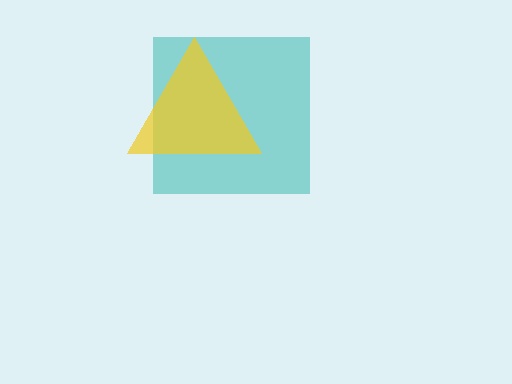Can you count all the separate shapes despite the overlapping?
Yes, there are 2 separate shapes.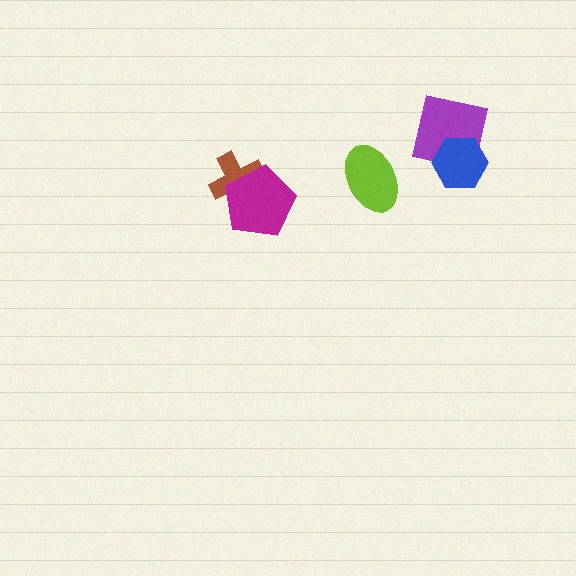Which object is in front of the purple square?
The blue hexagon is in front of the purple square.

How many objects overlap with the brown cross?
1 object overlaps with the brown cross.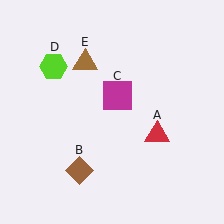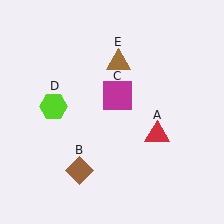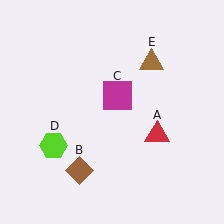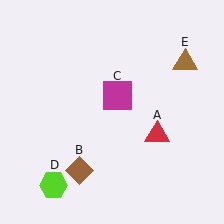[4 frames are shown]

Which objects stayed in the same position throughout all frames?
Red triangle (object A) and brown diamond (object B) and magenta square (object C) remained stationary.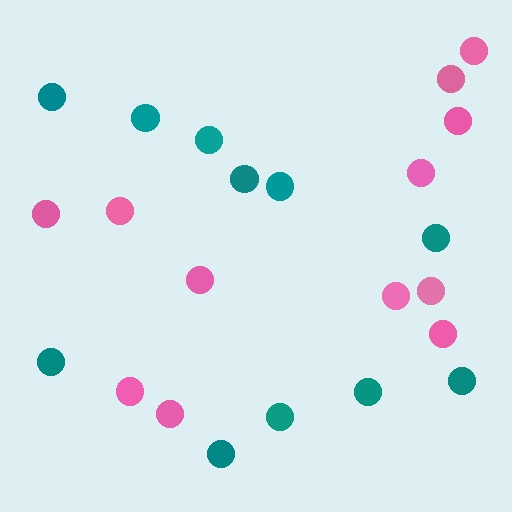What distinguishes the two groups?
There are 2 groups: one group of teal circles (11) and one group of pink circles (12).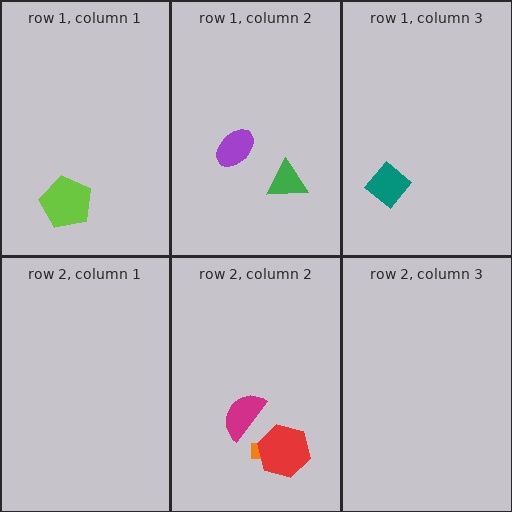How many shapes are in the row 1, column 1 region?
1.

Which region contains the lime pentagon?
The row 1, column 1 region.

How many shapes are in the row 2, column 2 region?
3.